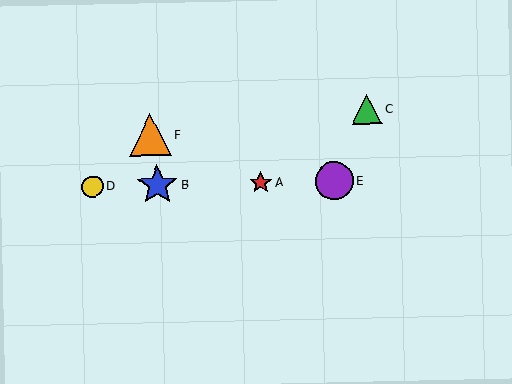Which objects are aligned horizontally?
Objects A, B, D, E are aligned horizontally.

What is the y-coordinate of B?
Object B is at y≈185.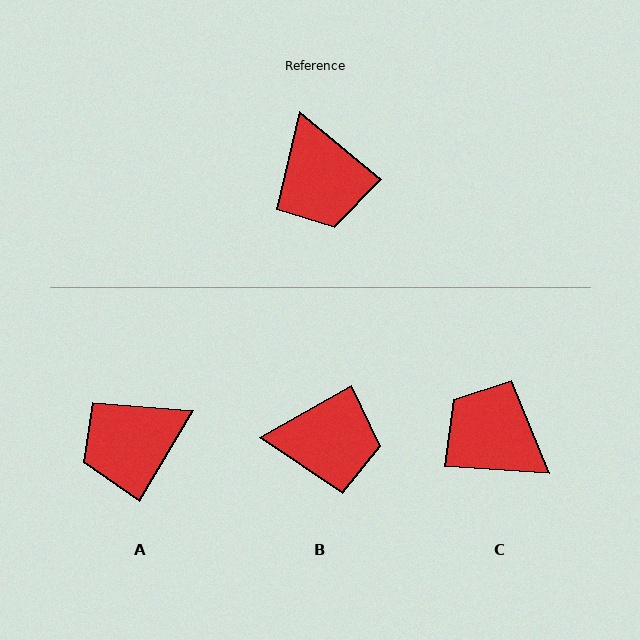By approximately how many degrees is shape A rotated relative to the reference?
Approximately 81 degrees clockwise.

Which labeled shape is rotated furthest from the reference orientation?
C, about 144 degrees away.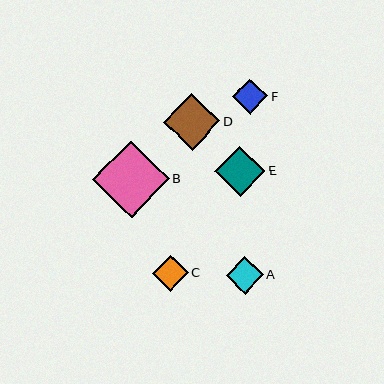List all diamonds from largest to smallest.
From largest to smallest: B, D, E, A, C, F.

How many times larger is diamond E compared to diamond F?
Diamond E is approximately 1.5 times the size of diamond F.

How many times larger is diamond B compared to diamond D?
Diamond B is approximately 1.3 times the size of diamond D.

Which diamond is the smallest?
Diamond F is the smallest with a size of approximately 35 pixels.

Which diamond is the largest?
Diamond B is the largest with a size of approximately 76 pixels.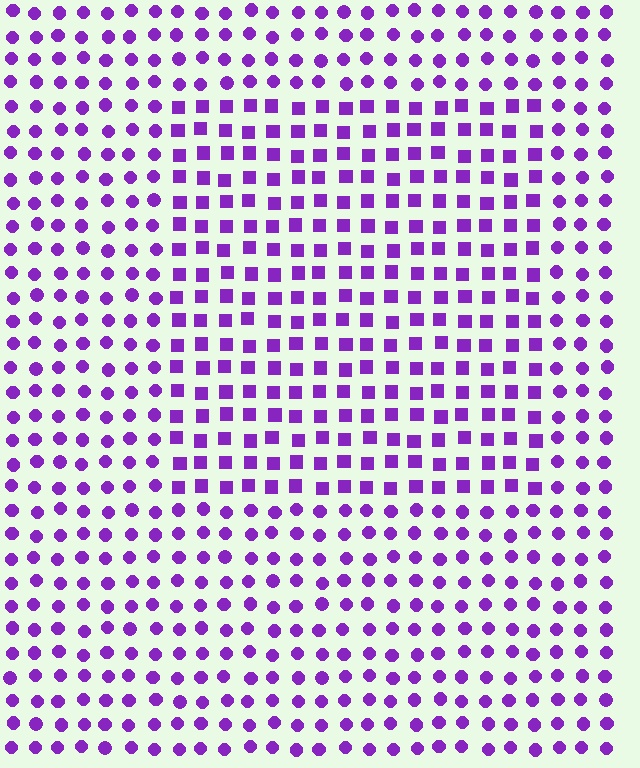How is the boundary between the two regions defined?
The boundary is defined by a change in element shape: squares inside vs. circles outside. All elements share the same color and spacing.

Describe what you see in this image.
The image is filled with small purple elements arranged in a uniform grid. A rectangle-shaped region contains squares, while the surrounding area contains circles. The boundary is defined purely by the change in element shape.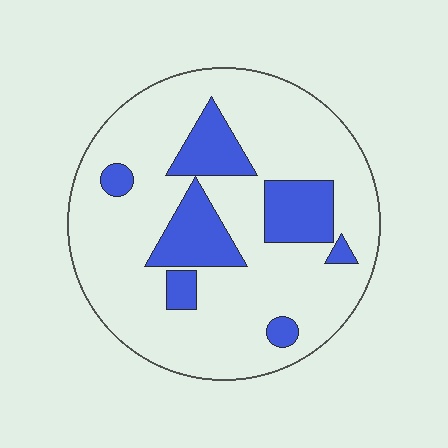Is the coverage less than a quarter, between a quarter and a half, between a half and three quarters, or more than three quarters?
Less than a quarter.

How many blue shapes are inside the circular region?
7.